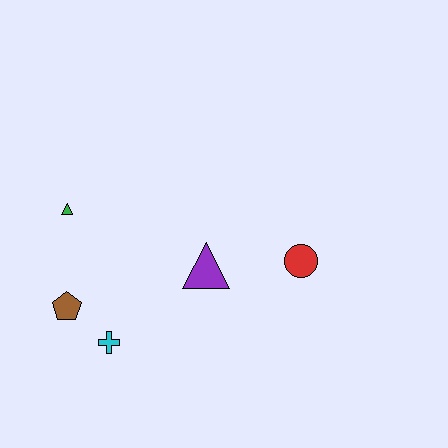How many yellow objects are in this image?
There are no yellow objects.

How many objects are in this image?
There are 5 objects.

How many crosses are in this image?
There is 1 cross.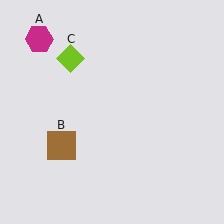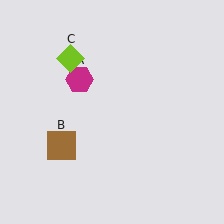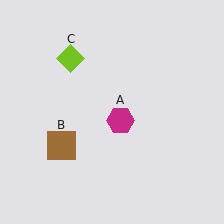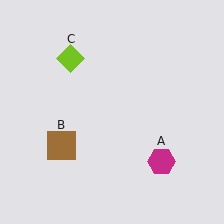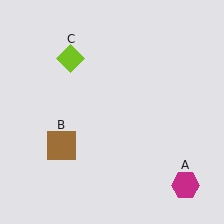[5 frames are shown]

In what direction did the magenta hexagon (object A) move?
The magenta hexagon (object A) moved down and to the right.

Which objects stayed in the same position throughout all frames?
Brown square (object B) and lime diamond (object C) remained stationary.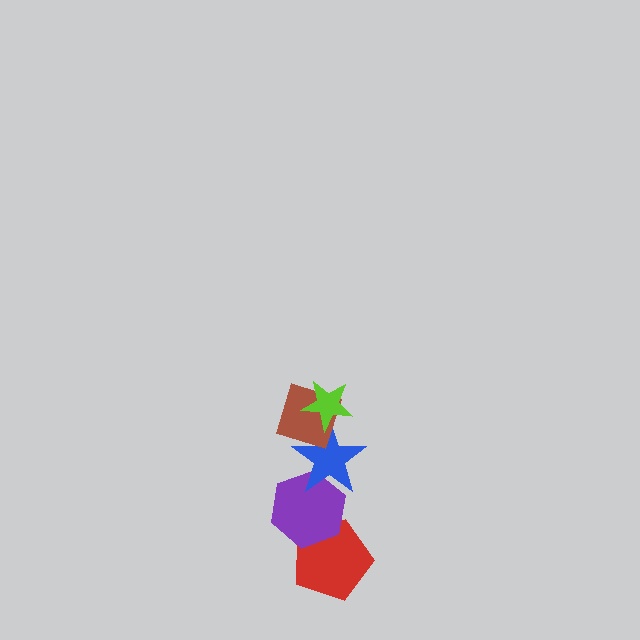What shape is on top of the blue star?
The brown diamond is on top of the blue star.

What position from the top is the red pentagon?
The red pentagon is 5th from the top.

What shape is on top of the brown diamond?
The lime star is on top of the brown diamond.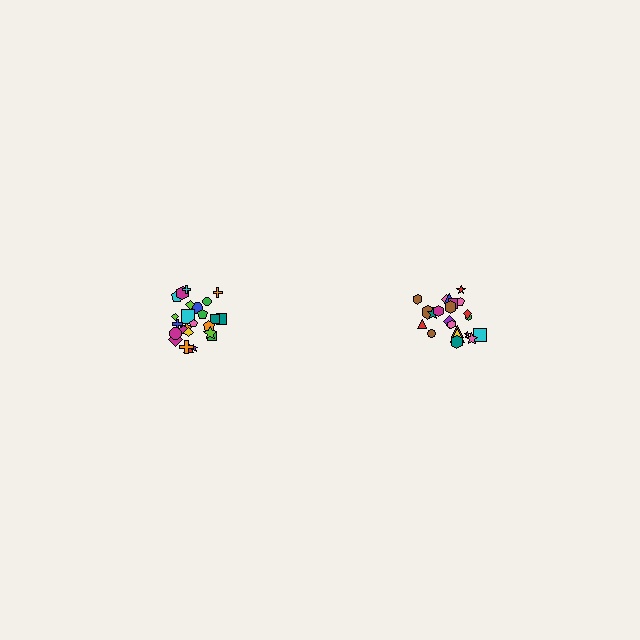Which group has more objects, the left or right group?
The left group.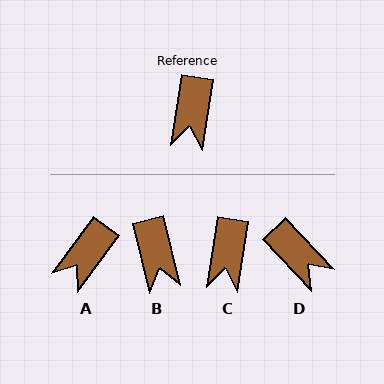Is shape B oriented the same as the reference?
No, it is off by about 22 degrees.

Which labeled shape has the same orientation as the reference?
C.